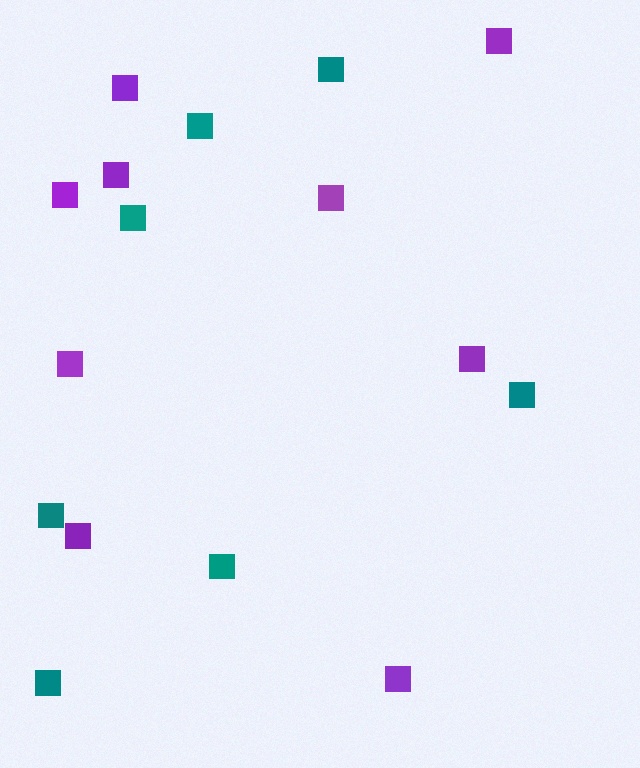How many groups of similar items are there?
There are 2 groups: one group of purple squares (9) and one group of teal squares (7).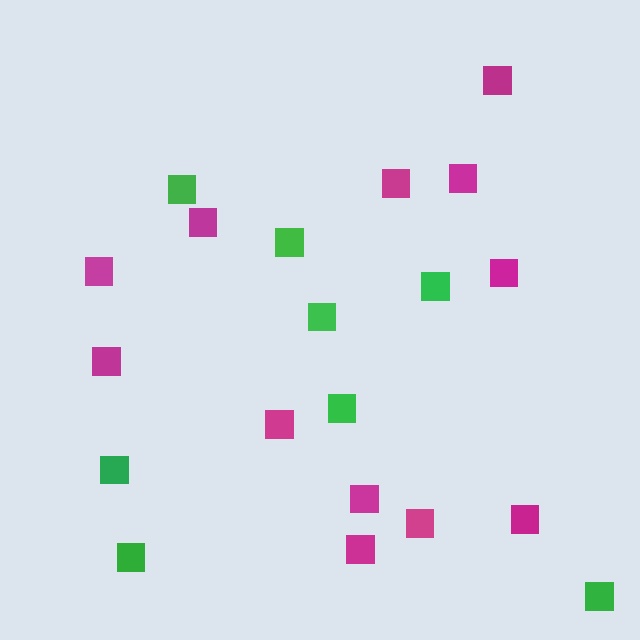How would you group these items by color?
There are 2 groups: one group of green squares (8) and one group of magenta squares (12).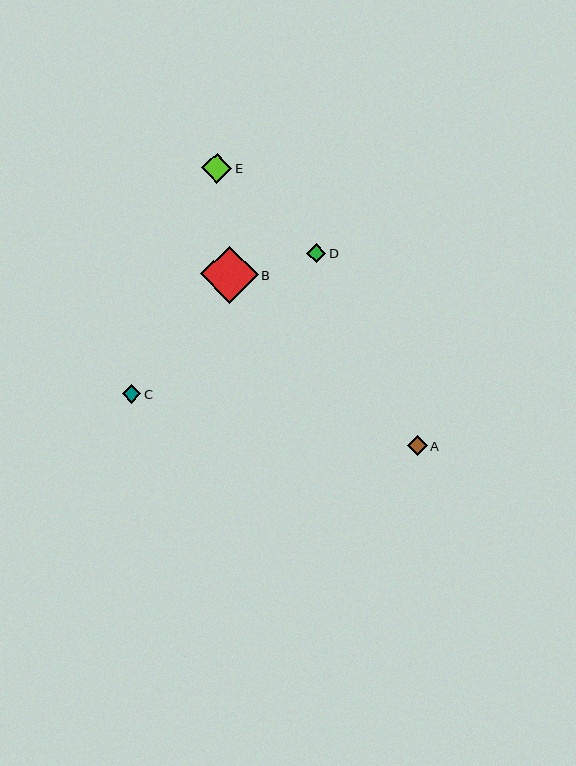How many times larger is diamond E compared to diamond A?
Diamond E is approximately 1.5 times the size of diamond A.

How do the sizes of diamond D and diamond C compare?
Diamond D and diamond C are approximately the same size.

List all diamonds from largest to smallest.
From largest to smallest: B, E, A, D, C.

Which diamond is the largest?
Diamond B is the largest with a size of approximately 57 pixels.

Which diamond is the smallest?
Diamond C is the smallest with a size of approximately 19 pixels.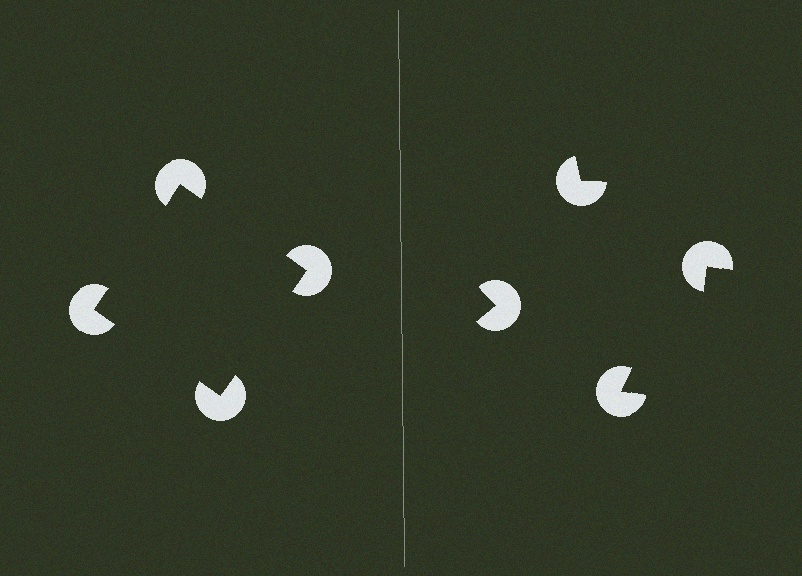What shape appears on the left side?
An illusory square.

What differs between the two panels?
The pac-man discs are positioned identically on both sides; only the wedge orientations differ. On the left they align to a square; on the right they are misaligned.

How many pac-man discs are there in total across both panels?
8 — 4 on each side.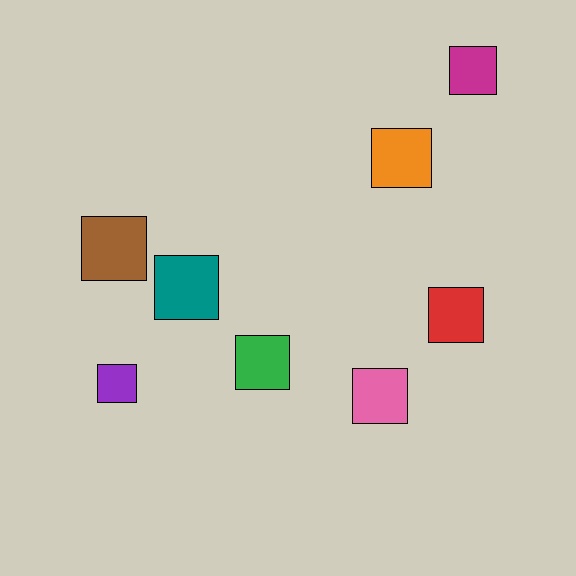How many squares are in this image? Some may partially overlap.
There are 8 squares.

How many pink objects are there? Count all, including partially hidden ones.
There is 1 pink object.